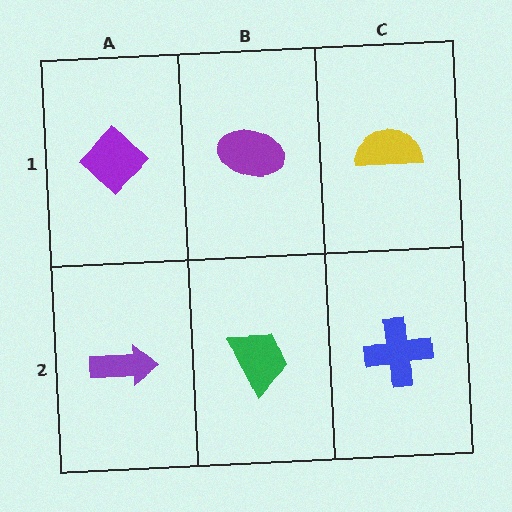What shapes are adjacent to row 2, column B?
A purple ellipse (row 1, column B), a purple arrow (row 2, column A), a blue cross (row 2, column C).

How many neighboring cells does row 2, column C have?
2.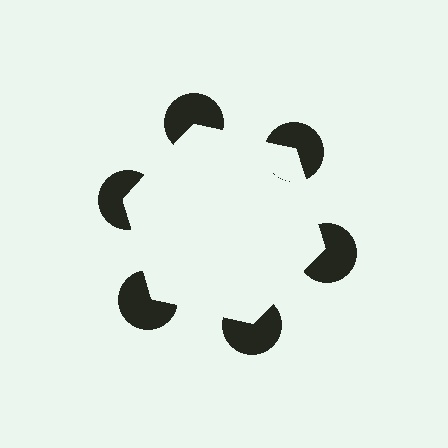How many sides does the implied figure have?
6 sides.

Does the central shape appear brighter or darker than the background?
It typically appears slightly brighter than the background, even though no actual brightness change is drawn.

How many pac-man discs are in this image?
There are 6 — one at each vertex of the illusory hexagon.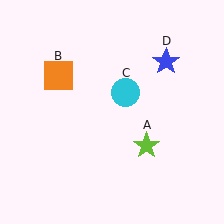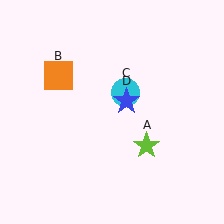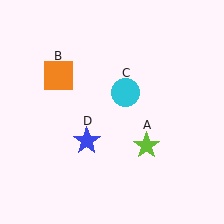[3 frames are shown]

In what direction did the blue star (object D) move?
The blue star (object D) moved down and to the left.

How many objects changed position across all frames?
1 object changed position: blue star (object D).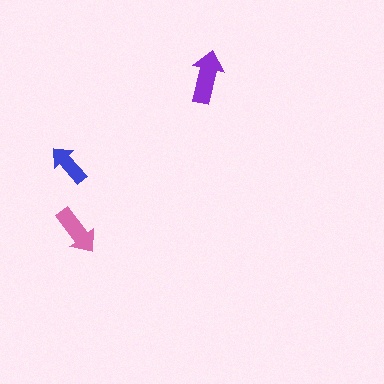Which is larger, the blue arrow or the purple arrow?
The purple one.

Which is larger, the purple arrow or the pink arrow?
The purple one.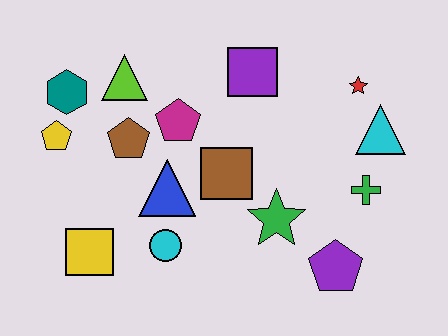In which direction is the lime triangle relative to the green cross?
The lime triangle is to the left of the green cross.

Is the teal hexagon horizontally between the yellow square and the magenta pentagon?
No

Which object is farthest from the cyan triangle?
The yellow pentagon is farthest from the cyan triangle.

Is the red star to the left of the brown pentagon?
No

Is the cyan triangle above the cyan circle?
Yes